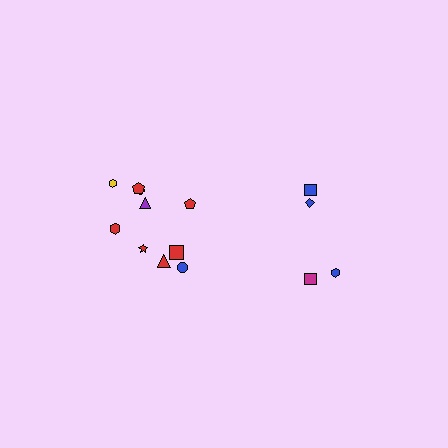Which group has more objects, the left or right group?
The left group.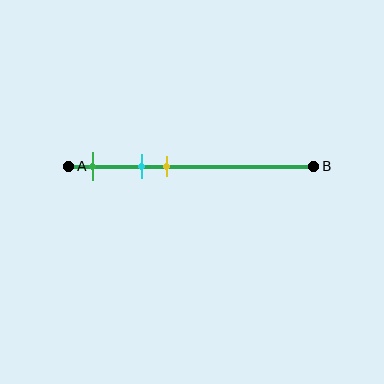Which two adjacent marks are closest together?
The cyan and yellow marks are the closest adjacent pair.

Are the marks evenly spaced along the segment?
Yes, the marks are approximately evenly spaced.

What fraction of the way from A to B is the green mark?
The green mark is approximately 10% (0.1) of the way from A to B.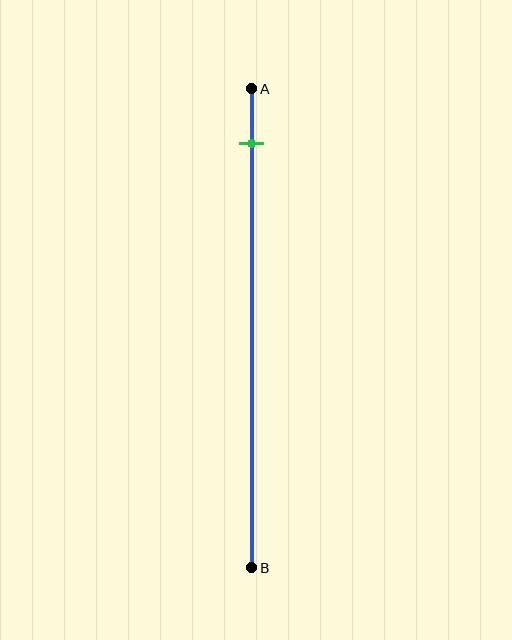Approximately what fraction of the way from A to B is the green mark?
The green mark is approximately 10% of the way from A to B.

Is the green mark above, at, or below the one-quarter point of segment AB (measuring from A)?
The green mark is above the one-quarter point of segment AB.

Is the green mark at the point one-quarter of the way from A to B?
No, the mark is at about 10% from A, not at the 25% one-quarter point.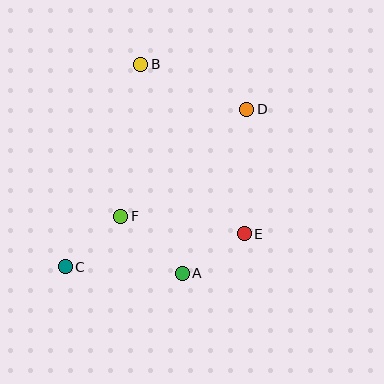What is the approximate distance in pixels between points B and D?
The distance between B and D is approximately 115 pixels.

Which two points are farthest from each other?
Points C and D are farthest from each other.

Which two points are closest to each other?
Points A and E are closest to each other.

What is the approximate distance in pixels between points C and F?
The distance between C and F is approximately 75 pixels.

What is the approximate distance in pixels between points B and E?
The distance between B and E is approximately 198 pixels.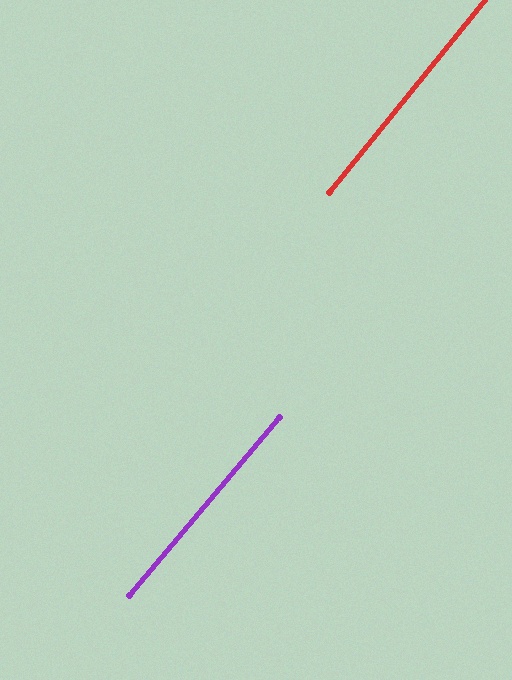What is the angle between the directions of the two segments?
Approximately 1 degree.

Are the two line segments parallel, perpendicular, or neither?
Parallel — their directions differ by only 1.4°.